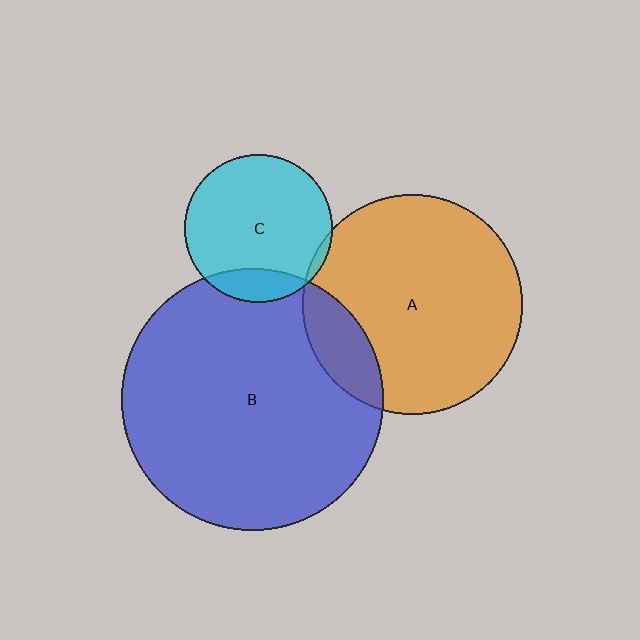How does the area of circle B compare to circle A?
Approximately 1.4 times.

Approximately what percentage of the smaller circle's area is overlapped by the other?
Approximately 5%.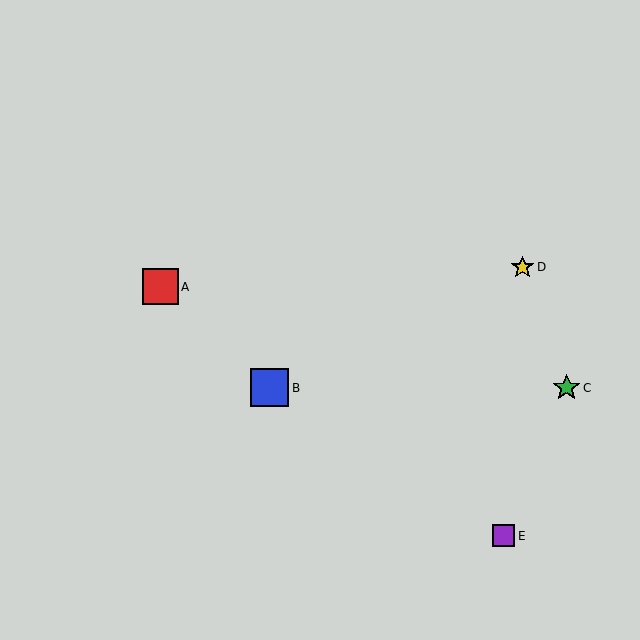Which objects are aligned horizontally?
Objects B, C are aligned horizontally.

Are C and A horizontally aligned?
No, C is at y≈388 and A is at y≈287.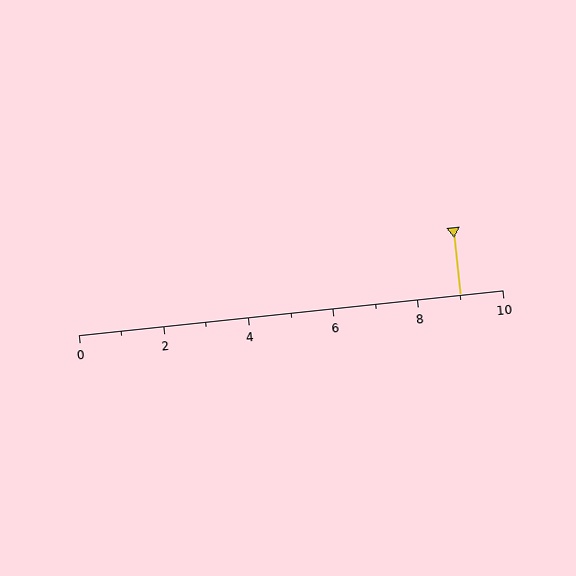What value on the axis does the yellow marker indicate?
The marker indicates approximately 9.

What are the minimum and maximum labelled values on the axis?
The axis runs from 0 to 10.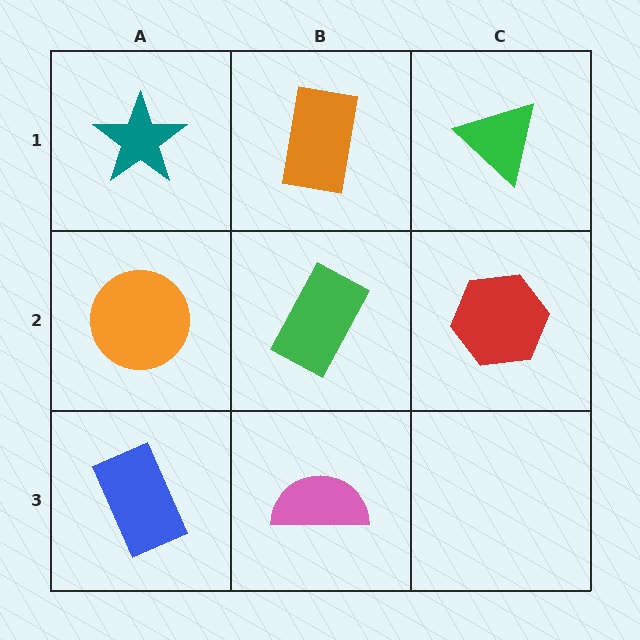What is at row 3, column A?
A blue rectangle.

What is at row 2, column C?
A red hexagon.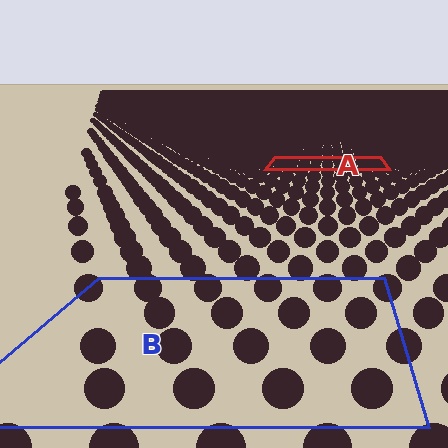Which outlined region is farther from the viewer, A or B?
Region A is farther from the viewer — the texture elements inside it appear smaller and more densely packed.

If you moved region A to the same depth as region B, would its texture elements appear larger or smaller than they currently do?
They would appear larger. At a closer depth, the same texture elements are projected at a bigger on-screen size.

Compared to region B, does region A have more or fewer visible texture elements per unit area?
Region A has more texture elements per unit area — they are packed more densely because it is farther away.